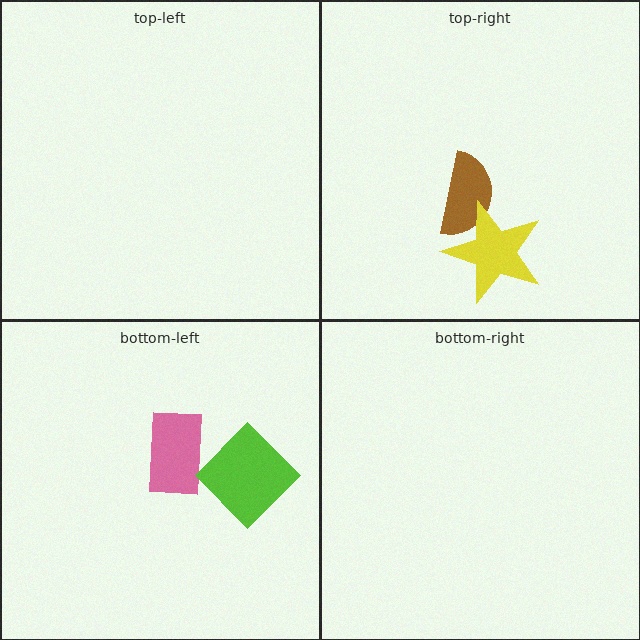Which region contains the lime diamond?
The bottom-left region.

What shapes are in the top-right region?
The brown semicircle, the yellow star.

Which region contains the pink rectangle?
The bottom-left region.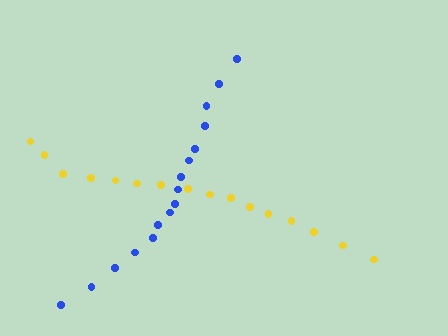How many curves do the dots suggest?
There are 2 distinct paths.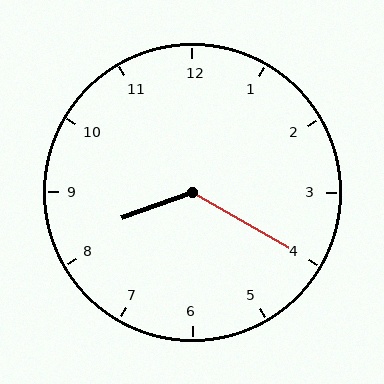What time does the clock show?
8:20.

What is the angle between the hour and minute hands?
Approximately 130 degrees.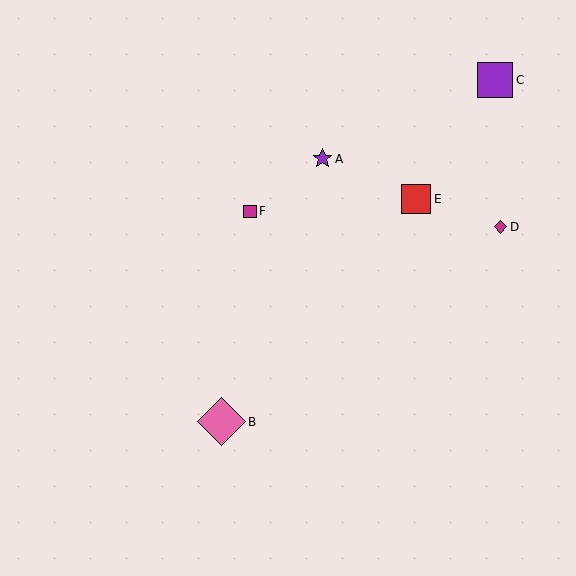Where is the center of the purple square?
The center of the purple square is at (495, 80).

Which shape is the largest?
The pink diamond (labeled B) is the largest.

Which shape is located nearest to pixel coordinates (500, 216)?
The magenta diamond (labeled D) at (501, 227) is nearest to that location.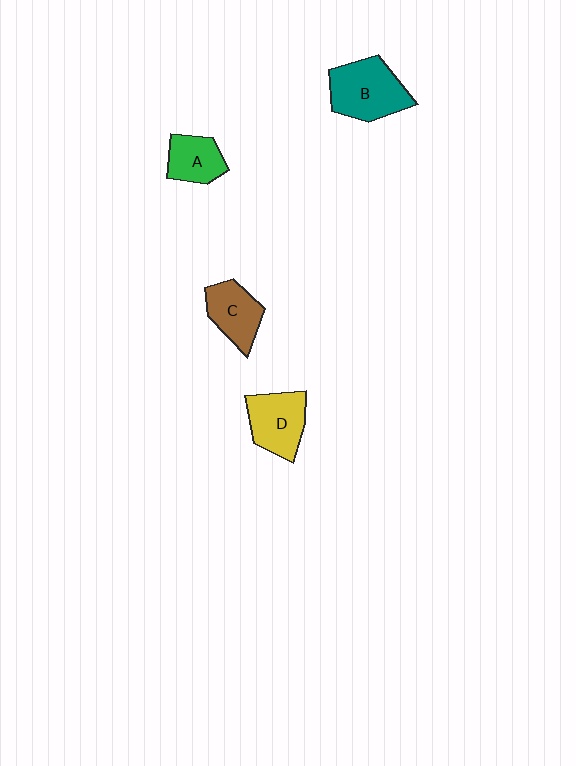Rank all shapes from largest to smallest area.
From largest to smallest: B (teal), D (yellow), C (brown), A (green).